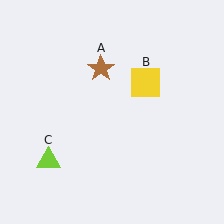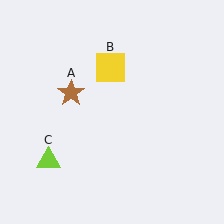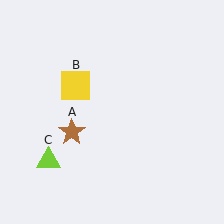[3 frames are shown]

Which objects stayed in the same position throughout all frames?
Lime triangle (object C) remained stationary.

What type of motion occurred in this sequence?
The brown star (object A), yellow square (object B) rotated counterclockwise around the center of the scene.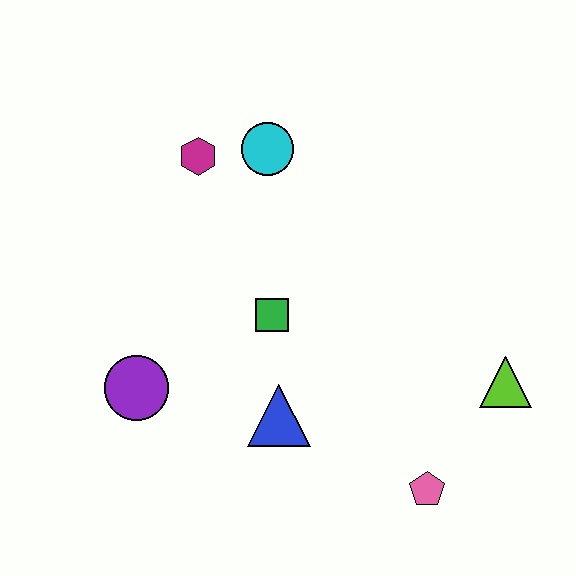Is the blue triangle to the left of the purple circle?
No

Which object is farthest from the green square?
The lime triangle is farthest from the green square.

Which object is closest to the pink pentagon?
The lime triangle is closest to the pink pentagon.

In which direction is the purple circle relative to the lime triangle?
The purple circle is to the left of the lime triangle.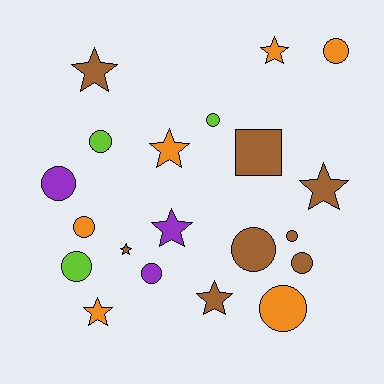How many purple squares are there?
There are no purple squares.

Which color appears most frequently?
Brown, with 8 objects.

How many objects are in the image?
There are 20 objects.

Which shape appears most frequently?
Circle, with 11 objects.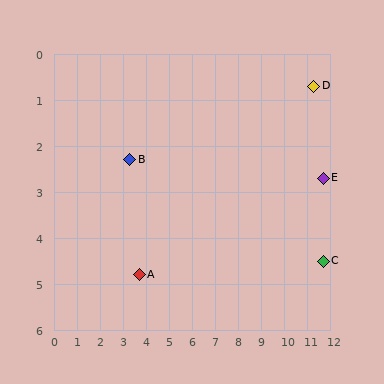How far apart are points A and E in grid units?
Points A and E are about 8.3 grid units apart.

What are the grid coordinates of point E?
Point E is at approximately (11.7, 2.7).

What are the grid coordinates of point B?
Point B is at approximately (3.3, 2.3).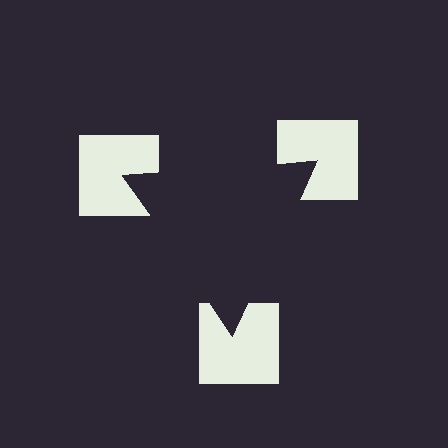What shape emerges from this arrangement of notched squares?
An illusory triangle — its edges are inferred from the aligned wedge cuts in the notched squares, not physically drawn.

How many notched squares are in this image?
There are 3 — one at each vertex of the illusory triangle.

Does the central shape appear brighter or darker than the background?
It typically appears slightly darker than the background, even though no actual brightness change is drawn.